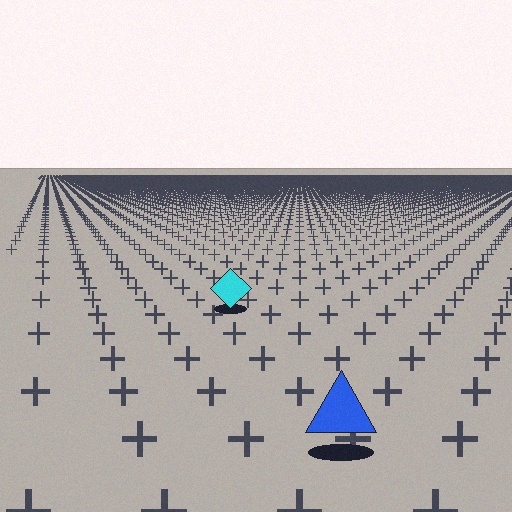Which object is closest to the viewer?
The blue triangle is closest. The texture marks near it are larger and more spread out.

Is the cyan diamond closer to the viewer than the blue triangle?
No. The blue triangle is closer — you can tell from the texture gradient: the ground texture is coarser near it.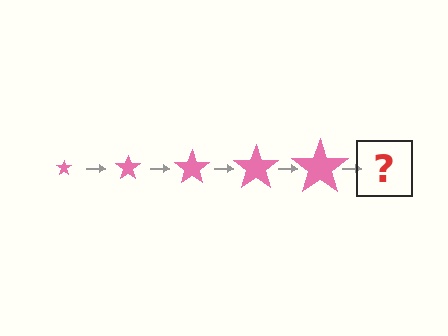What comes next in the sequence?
The next element should be a pink star, larger than the previous one.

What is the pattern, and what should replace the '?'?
The pattern is that the star gets progressively larger each step. The '?' should be a pink star, larger than the previous one.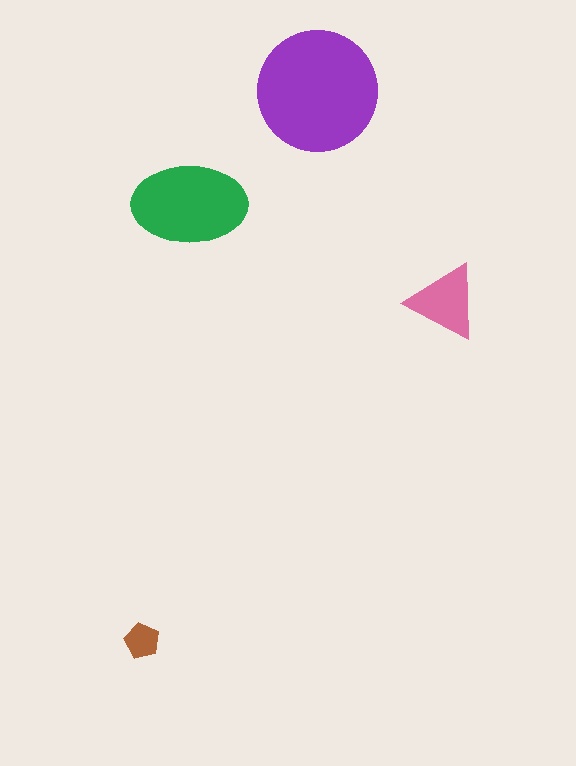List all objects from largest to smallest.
The purple circle, the green ellipse, the pink triangle, the brown pentagon.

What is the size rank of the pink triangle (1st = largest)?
3rd.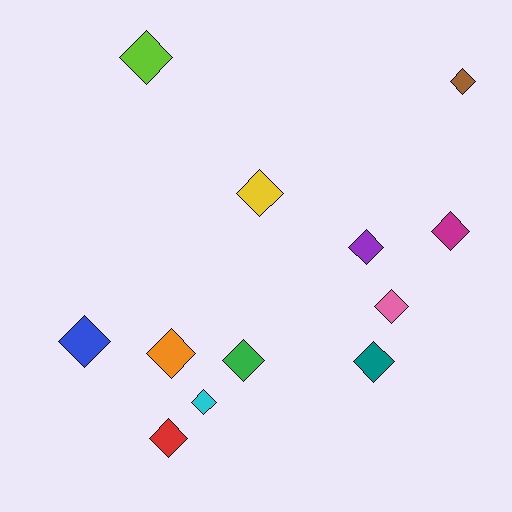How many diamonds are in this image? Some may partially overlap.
There are 12 diamonds.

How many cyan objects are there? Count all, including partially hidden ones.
There is 1 cyan object.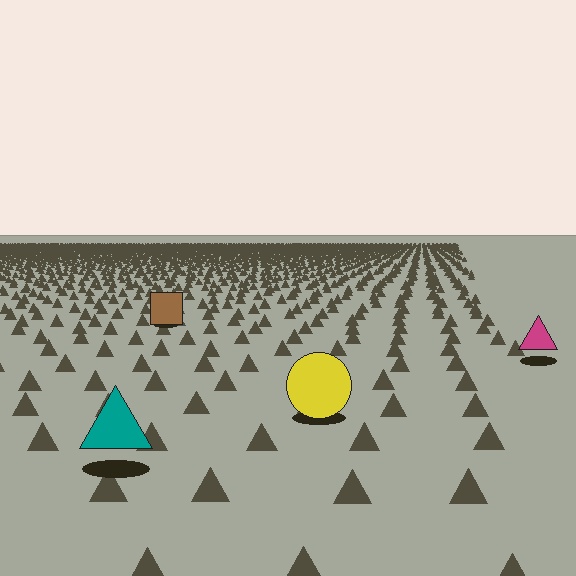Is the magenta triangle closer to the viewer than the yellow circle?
No. The yellow circle is closer — you can tell from the texture gradient: the ground texture is coarser near it.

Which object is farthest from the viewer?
The brown square is farthest from the viewer. It appears smaller and the ground texture around it is denser.